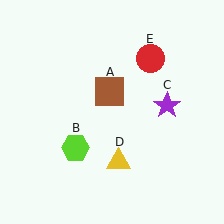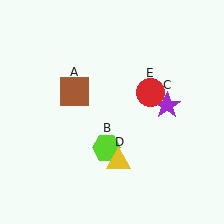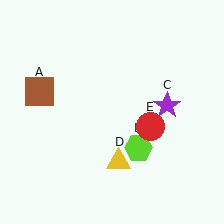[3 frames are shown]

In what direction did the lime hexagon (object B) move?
The lime hexagon (object B) moved right.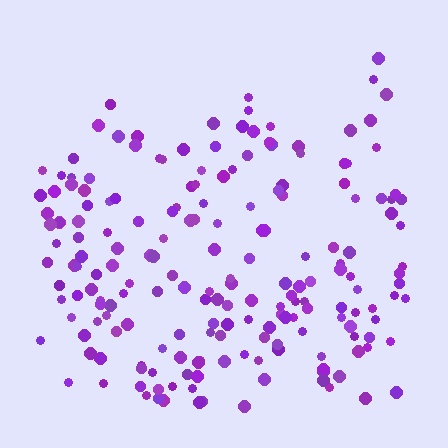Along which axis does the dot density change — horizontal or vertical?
Vertical.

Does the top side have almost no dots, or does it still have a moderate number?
Still a moderate number, just noticeably fewer than the bottom.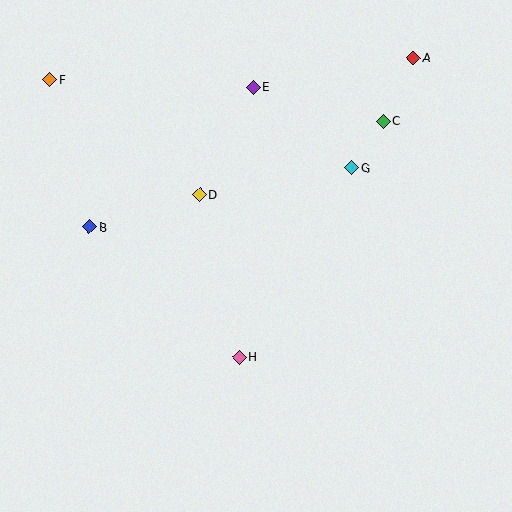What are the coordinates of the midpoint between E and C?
The midpoint between E and C is at (318, 104).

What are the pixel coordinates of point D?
Point D is at (200, 194).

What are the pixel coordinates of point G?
Point G is at (352, 168).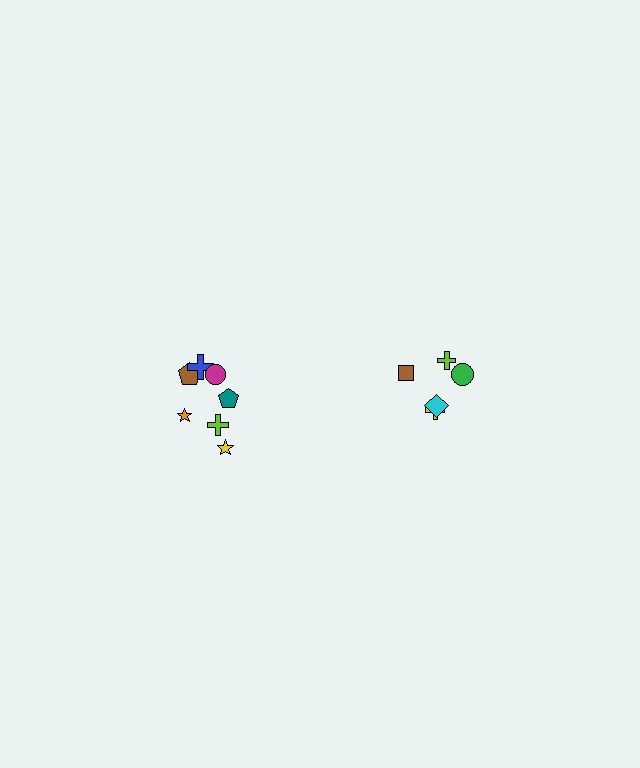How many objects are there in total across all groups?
There are 12 objects.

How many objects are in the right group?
There are 5 objects.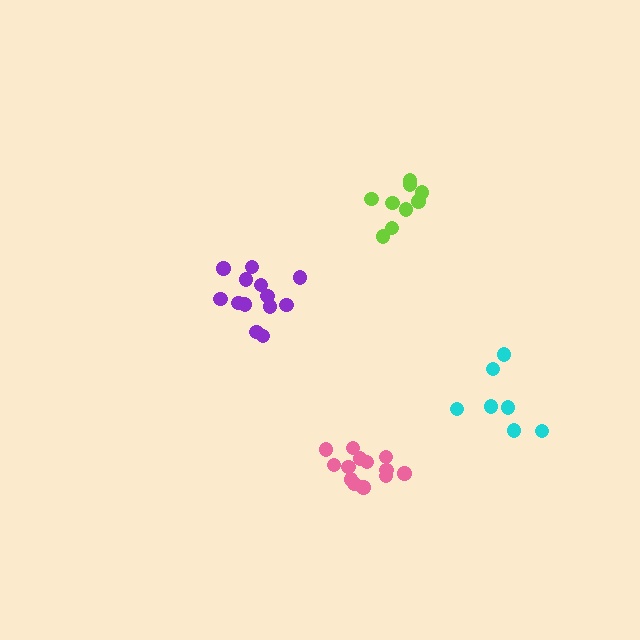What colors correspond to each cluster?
The clusters are colored: pink, cyan, purple, lime.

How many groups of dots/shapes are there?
There are 4 groups.